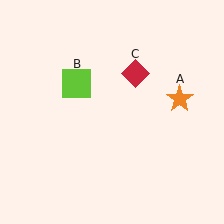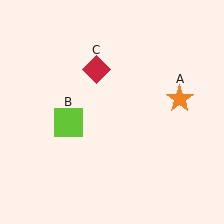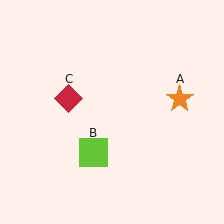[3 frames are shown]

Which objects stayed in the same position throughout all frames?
Orange star (object A) remained stationary.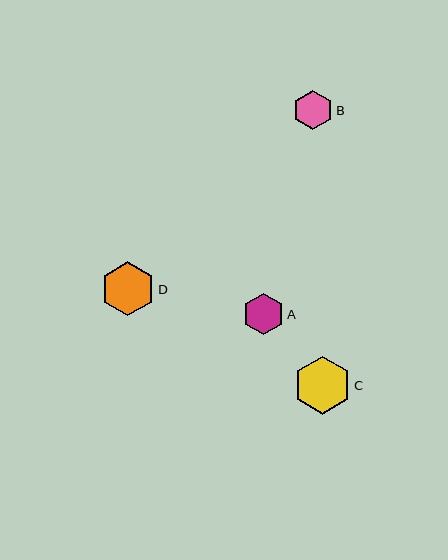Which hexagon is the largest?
Hexagon C is the largest with a size of approximately 58 pixels.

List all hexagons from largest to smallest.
From largest to smallest: C, D, A, B.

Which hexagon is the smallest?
Hexagon B is the smallest with a size of approximately 40 pixels.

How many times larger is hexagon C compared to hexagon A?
Hexagon C is approximately 1.4 times the size of hexagon A.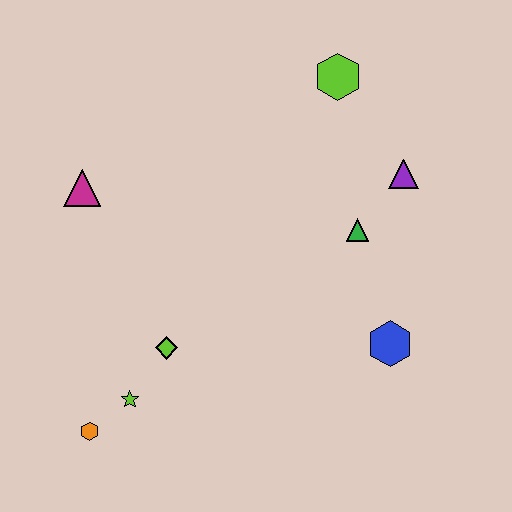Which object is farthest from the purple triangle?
The orange hexagon is farthest from the purple triangle.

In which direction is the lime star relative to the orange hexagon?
The lime star is to the right of the orange hexagon.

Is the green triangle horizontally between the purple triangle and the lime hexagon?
Yes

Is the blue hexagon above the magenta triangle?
No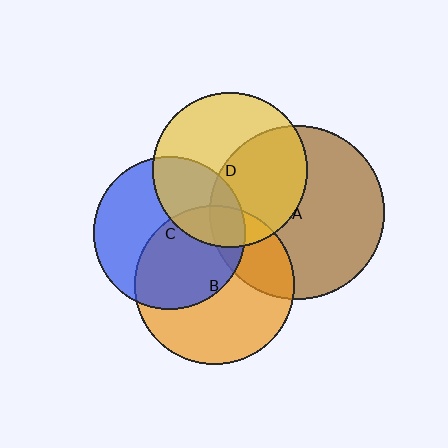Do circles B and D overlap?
Yes.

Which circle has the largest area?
Circle A (brown).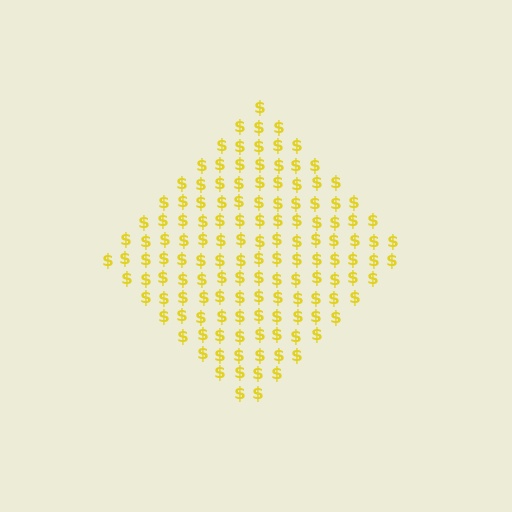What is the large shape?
The large shape is a diamond.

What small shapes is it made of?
It is made of small dollar signs.